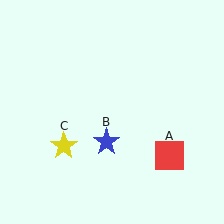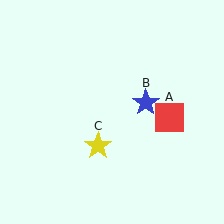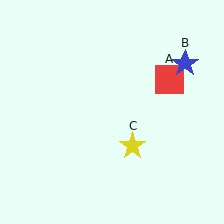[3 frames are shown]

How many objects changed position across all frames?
3 objects changed position: red square (object A), blue star (object B), yellow star (object C).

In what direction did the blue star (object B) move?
The blue star (object B) moved up and to the right.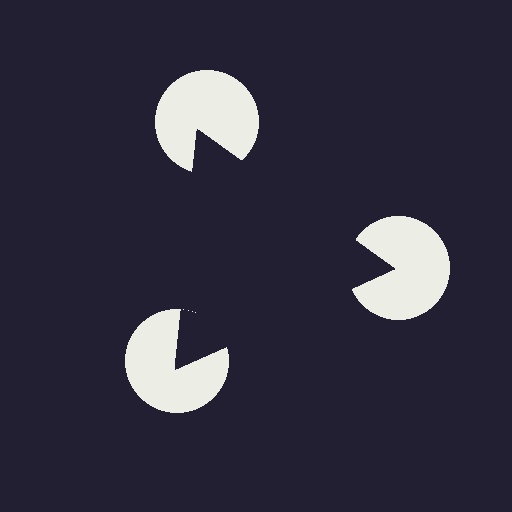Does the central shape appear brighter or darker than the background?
It typically appears slightly darker than the background, even though no actual brightness change is drawn.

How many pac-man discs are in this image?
There are 3 — one at each vertex of the illusory triangle.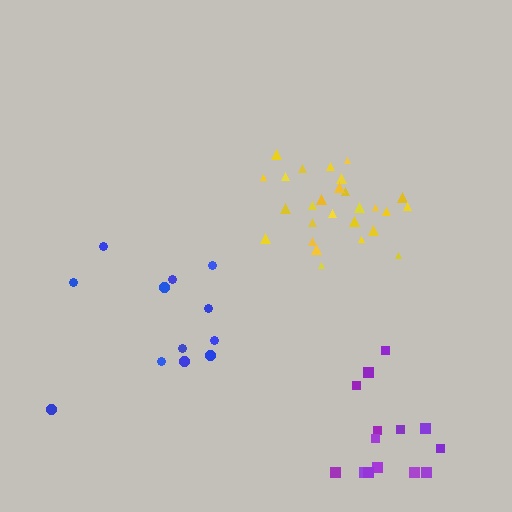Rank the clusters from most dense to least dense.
yellow, purple, blue.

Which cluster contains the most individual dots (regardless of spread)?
Yellow (27).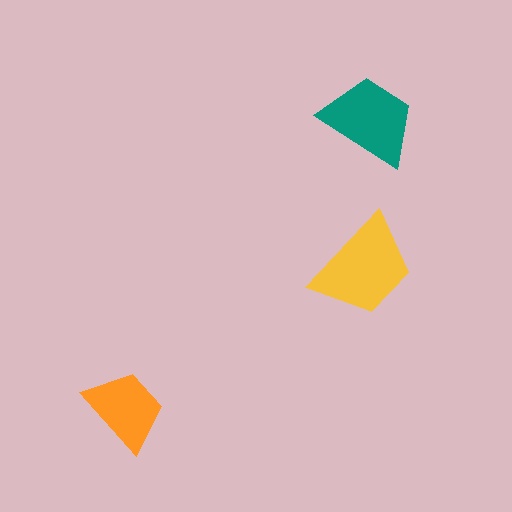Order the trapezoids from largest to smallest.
the yellow one, the teal one, the orange one.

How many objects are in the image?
There are 3 objects in the image.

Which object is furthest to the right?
The teal trapezoid is rightmost.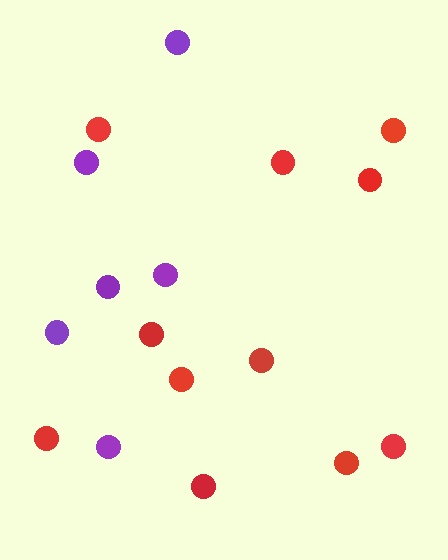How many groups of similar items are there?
There are 2 groups: one group of purple circles (6) and one group of red circles (11).